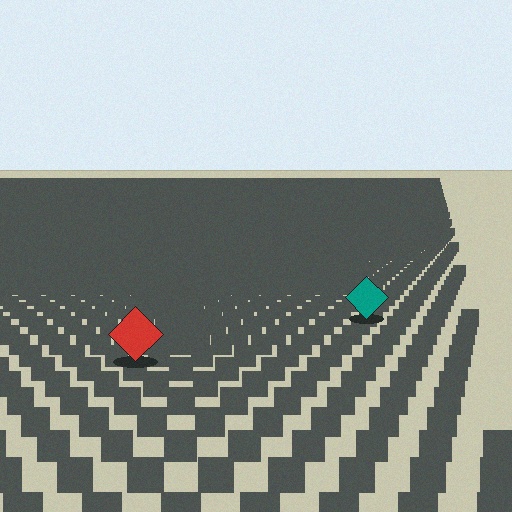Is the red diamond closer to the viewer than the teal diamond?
Yes. The red diamond is closer — you can tell from the texture gradient: the ground texture is coarser near it.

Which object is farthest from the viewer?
The teal diamond is farthest from the viewer. It appears smaller and the ground texture around it is denser.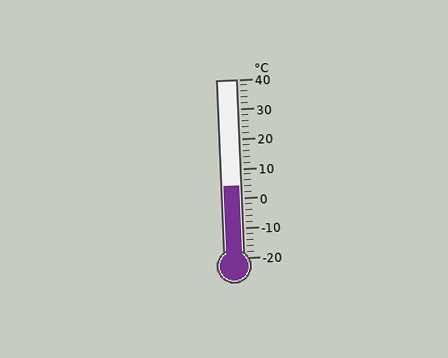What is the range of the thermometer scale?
The thermometer scale ranges from -20°C to 40°C.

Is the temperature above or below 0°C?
The temperature is above 0°C.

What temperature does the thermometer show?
The thermometer shows approximately 4°C.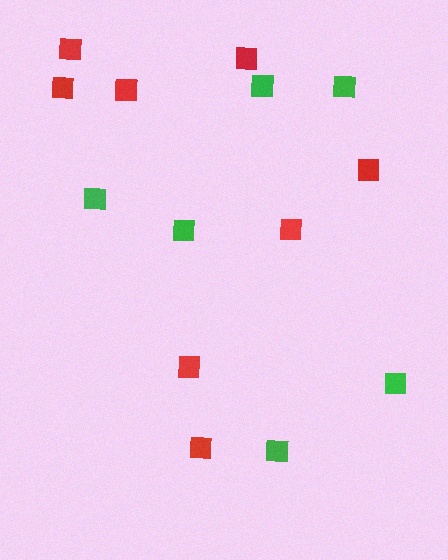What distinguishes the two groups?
There are 2 groups: one group of red squares (8) and one group of green squares (6).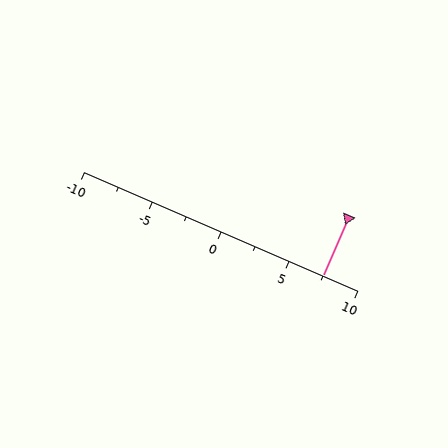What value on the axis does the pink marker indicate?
The marker indicates approximately 7.5.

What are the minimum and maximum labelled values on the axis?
The axis runs from -10 to 10.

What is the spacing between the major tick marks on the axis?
The major ticks are spaced 5 apart.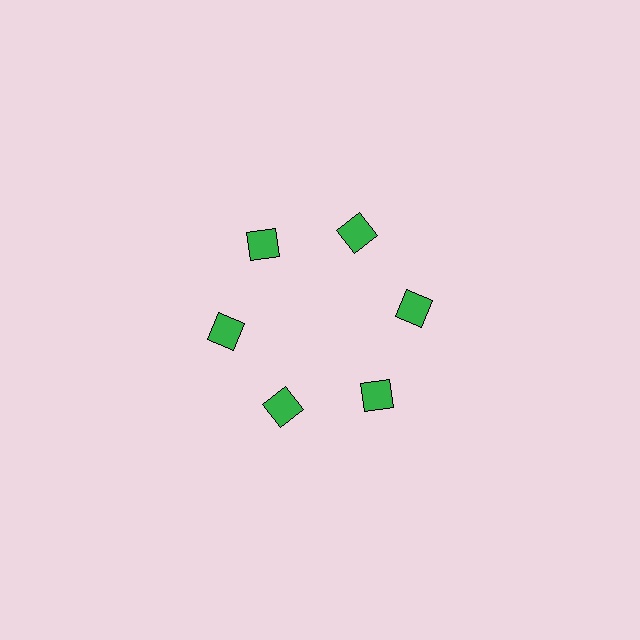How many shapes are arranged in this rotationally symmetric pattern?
There are 6 shapes, arranged in 6 groups of 1.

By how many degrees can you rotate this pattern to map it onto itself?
The pattern maps onto itself every 60 degrees of rotation.